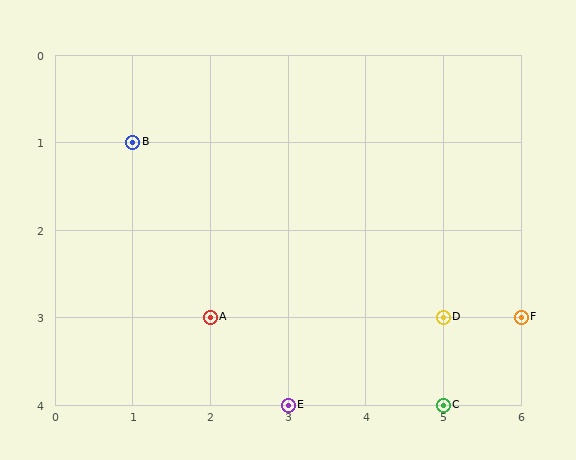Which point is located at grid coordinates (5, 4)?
Point C is at (5, 4).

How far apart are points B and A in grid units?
Points B and A are 1 column and 2 rows apart (about 2.2 grid units diagonally).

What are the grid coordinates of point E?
Point E is at grid coordinates (3, 4).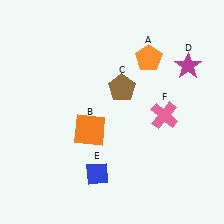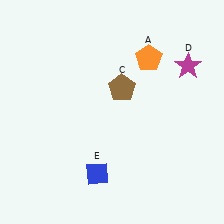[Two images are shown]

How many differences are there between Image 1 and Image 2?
There are 2 differences between the two images.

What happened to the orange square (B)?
The orange square (B) was removed in Image 2. It was in the bottom-left area of Image 1.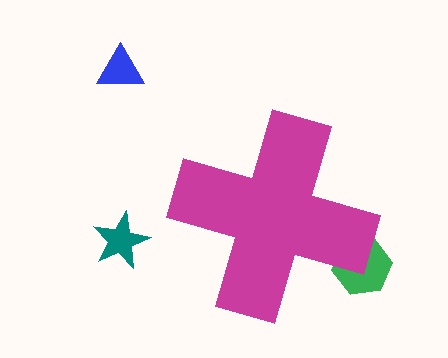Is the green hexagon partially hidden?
Yes, the green hexagon is partially hidden behind the magenta cross.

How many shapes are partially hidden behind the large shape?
1 shape is partially hidden.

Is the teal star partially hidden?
No, the teal star is fully visible.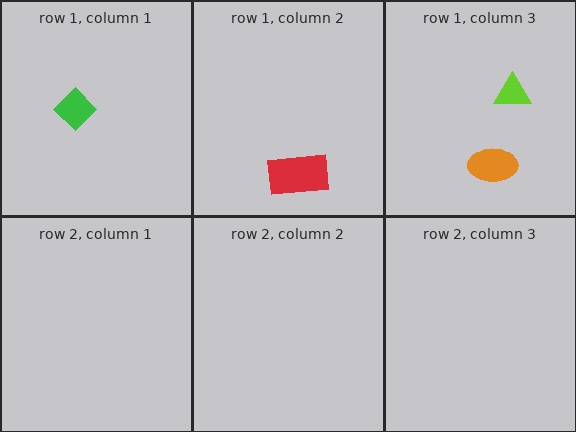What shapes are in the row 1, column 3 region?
The orange ellipse, the lime triangle.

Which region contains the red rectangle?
The row 1, column 2 region.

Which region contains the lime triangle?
The row 1, column 3 region.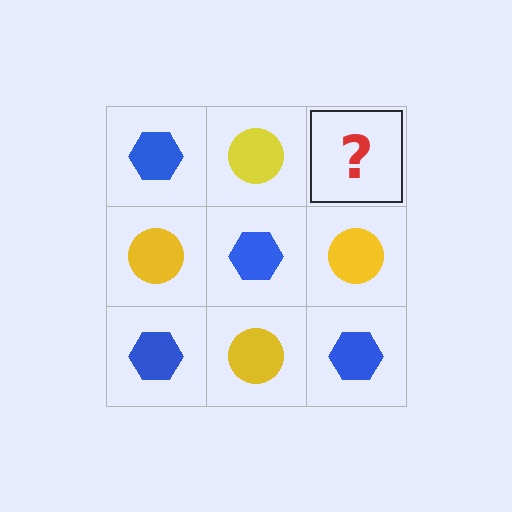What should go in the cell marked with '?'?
The missing cell should contain a blue hexagon.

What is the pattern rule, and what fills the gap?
The rule is that it alternates blue hexagon and yellow circle in a checkerboard pattern. The gap should be filled with a blue hexagon.